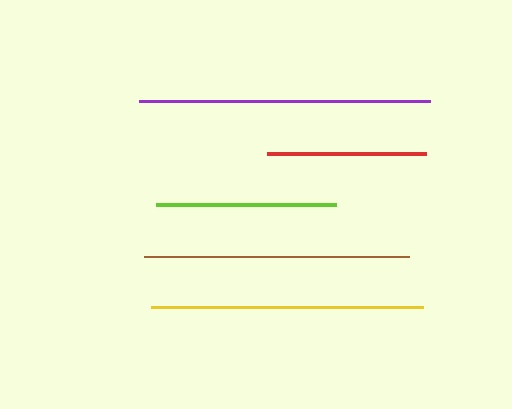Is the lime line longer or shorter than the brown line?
The brown line is longer than the lime line.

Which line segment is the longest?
The purple line is the longest at approximately 291 pixels.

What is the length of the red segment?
The red segment is approximately 159 pixels long.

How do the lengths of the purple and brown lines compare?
The purple and brown lines are approximately the same length.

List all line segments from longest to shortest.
From longest to shortest: purple, yellow, brown, lime, red.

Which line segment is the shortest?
The red line is the shortest at approximately 159 pixels.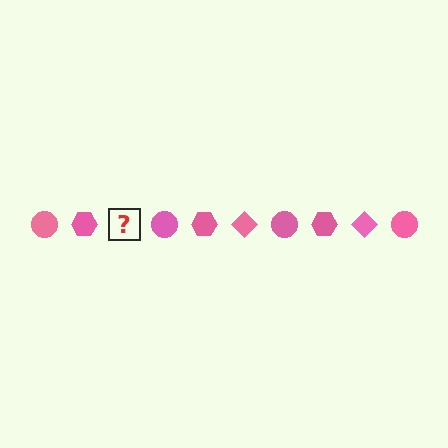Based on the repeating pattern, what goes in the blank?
The blank should be a pink diamond.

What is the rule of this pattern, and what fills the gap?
The rule is that the pattern cycles through circle, hexagon, diamond shapes in pink. The gap should be filled with a pink diamond.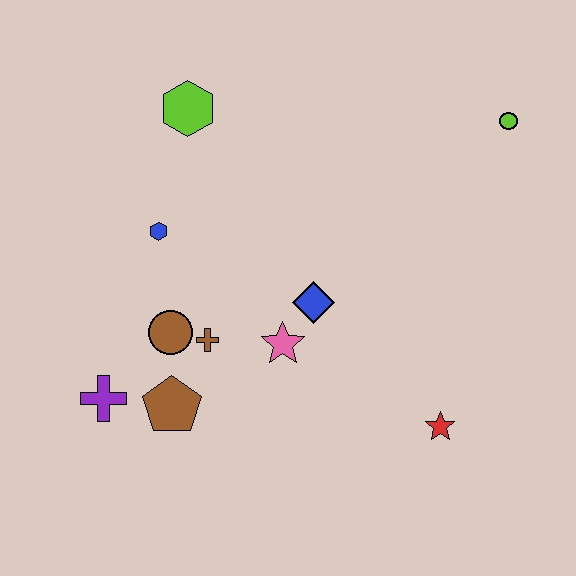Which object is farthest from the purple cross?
The lime circle is farthest from the purple cross.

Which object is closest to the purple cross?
The brown pentagon is closest to the purple cross.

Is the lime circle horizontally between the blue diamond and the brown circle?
No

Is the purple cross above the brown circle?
No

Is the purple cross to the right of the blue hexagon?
No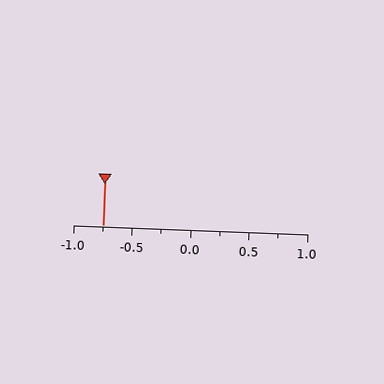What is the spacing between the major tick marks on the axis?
The major ticks are spaced 0.5 apart.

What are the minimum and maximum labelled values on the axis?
The axis runs from -1.0 to 1.0.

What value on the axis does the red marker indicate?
The marker indicates approximately -0.75.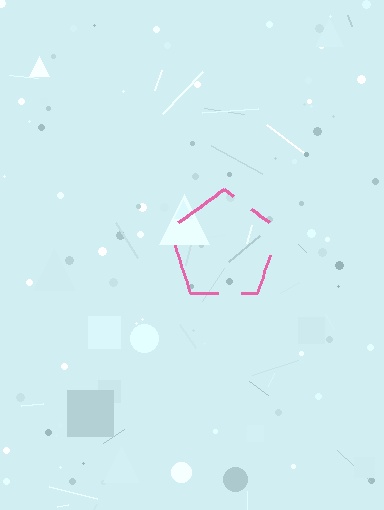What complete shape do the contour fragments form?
The contour fragments form a pentagon.